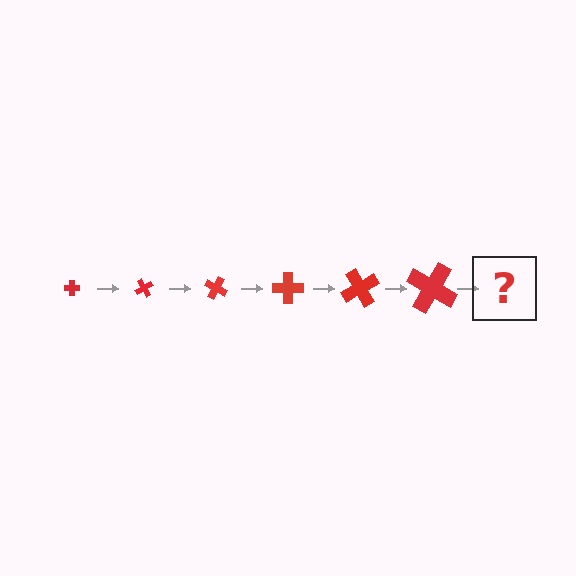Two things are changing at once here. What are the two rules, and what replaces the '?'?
The two rules are that the cross grows larger each step and it rotates 60 degrees each step. The '?' should be a cross, larger than the previous one and rotated 360 degrees from the start.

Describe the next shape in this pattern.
It should be a cross, larger than the previous one and rotated 360 degrees from the start.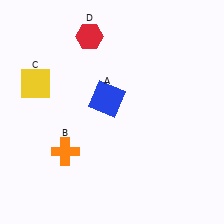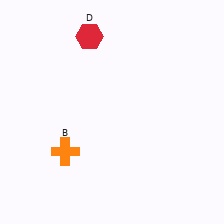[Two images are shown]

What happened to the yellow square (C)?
The yellow square (C) was removed in Image 2. It was in the top-left area of Image 1.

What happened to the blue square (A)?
The blue square (A) was removed in Image 2. It was in the top-left area of Image 1.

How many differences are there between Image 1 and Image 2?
There are 2 differences between the two images.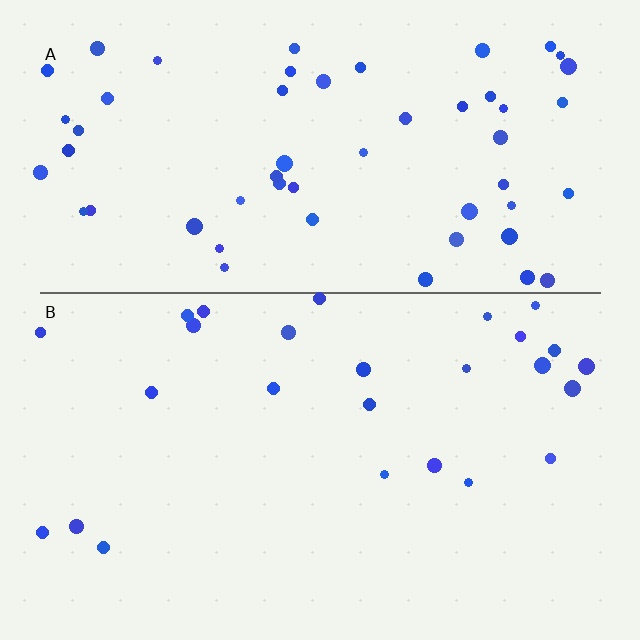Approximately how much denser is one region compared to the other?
Approximately 2.1× — region A over region B.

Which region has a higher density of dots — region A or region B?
A (the top).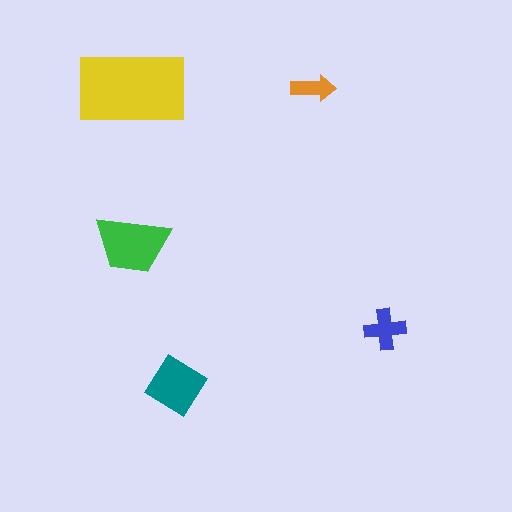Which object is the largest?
The yellow rectangle.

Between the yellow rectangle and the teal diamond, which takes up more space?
The yellow rectangle.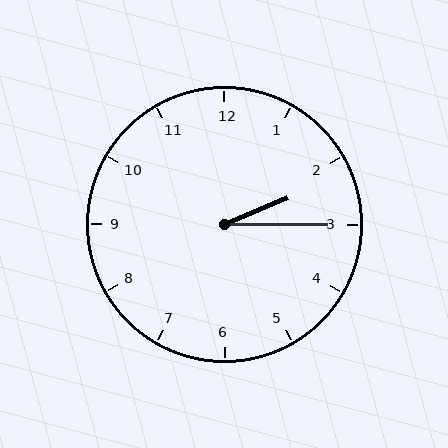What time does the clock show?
2:15.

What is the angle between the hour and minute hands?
Approximately 22 degrees.